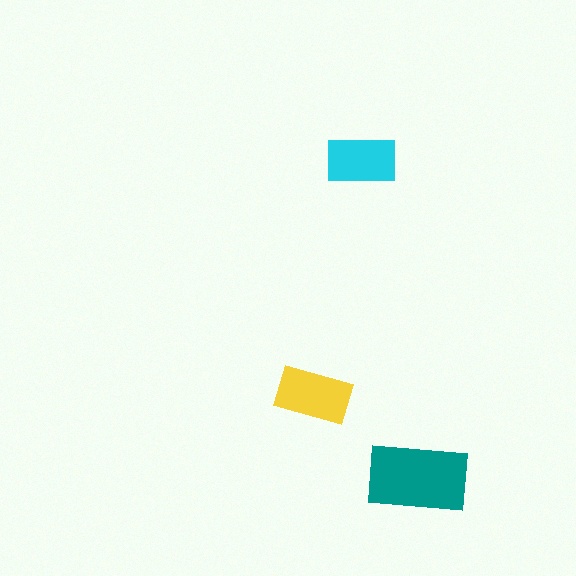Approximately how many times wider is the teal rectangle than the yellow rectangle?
About 1.5 times wider.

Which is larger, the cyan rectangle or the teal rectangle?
The teal one.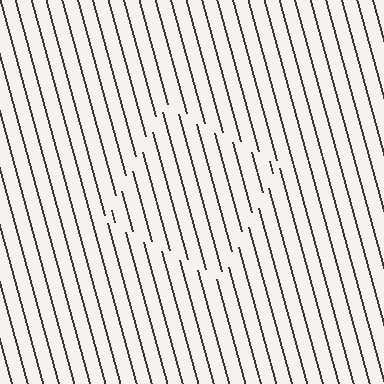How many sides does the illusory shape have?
4 sides — the line-ends trace a square.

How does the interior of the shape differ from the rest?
The interior of the shape contains the same grating, shifted by half a period — the contour is defined by the phase discontinuity where line-ends from the inner and outer gratings abut.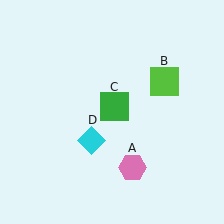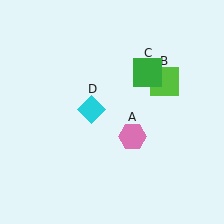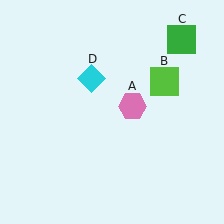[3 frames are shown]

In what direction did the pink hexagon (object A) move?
The pink hexagon (object A) moved up.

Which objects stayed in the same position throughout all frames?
Lime square (object B) remained stationary.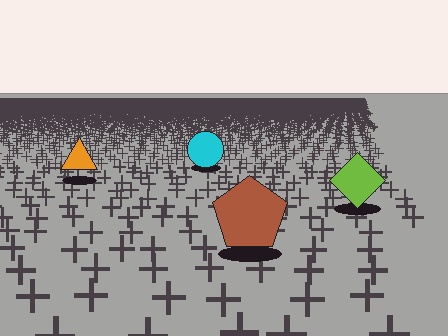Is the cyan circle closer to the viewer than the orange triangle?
No. The orange triangle is closer — you can tell from the texture gradient: the ground texture is coarser near it.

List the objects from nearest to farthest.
From nearest to farthest: the brown pentagon, the lime diamond, the orange triangle, the cyan circle.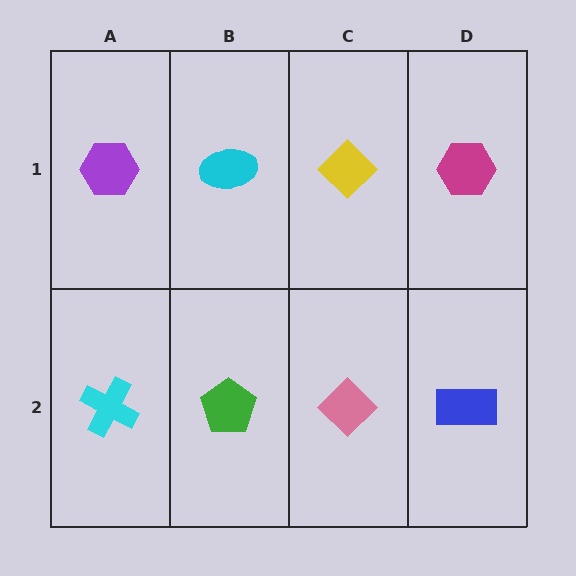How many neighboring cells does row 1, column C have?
3.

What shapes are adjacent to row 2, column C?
A yellow diamond (row 1, column C), a green pentagon (row 2, column B), a blue rectangle (row 2, column D).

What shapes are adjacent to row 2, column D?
A magenta hexagon (row 1, column D), a pink diamond (row 2, column C).